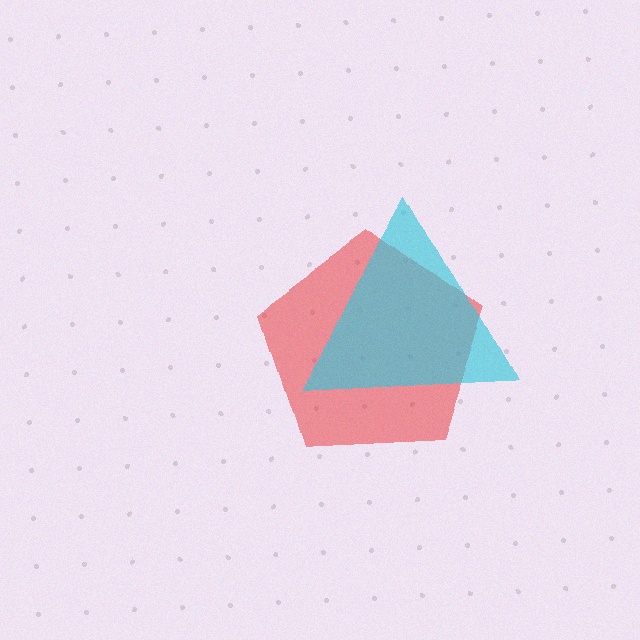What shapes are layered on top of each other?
The layered shapes are: a red pentagon, a cyan triangle.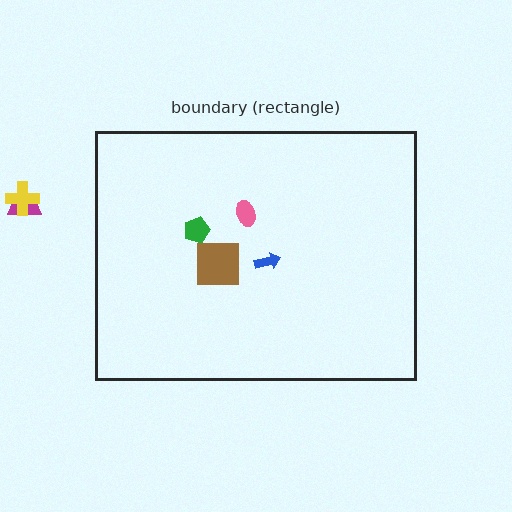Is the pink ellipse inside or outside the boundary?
Inside.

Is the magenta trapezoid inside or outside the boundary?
Outside.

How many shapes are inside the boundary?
4 inside, 2 outside.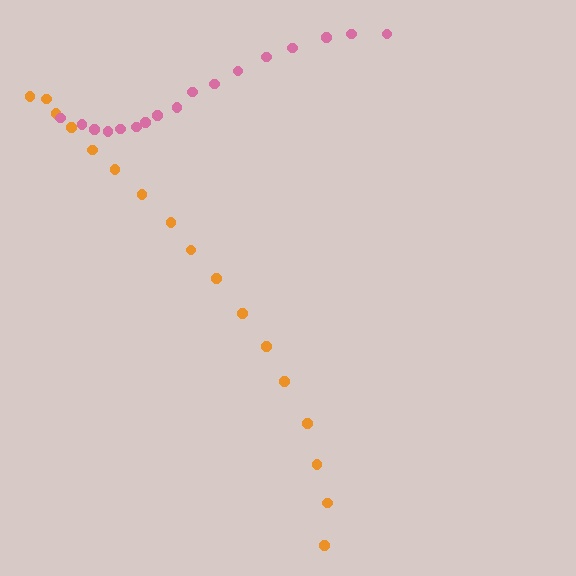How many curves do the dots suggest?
There are 2 distinct paths.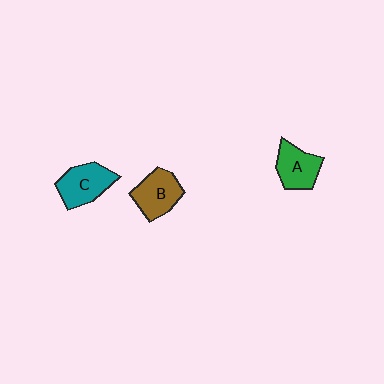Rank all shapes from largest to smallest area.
From largest to smallest: C (teal), B (brown), A (green).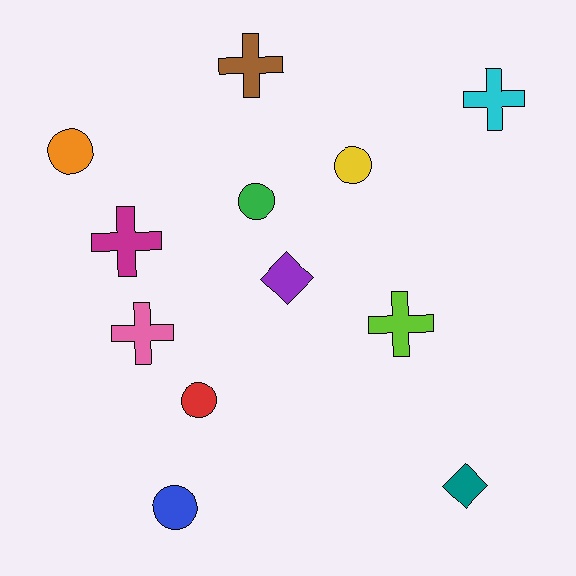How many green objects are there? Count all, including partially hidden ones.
There is 1 green object.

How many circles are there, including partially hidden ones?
There are 5 circles.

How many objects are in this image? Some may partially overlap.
There are 12 objects.